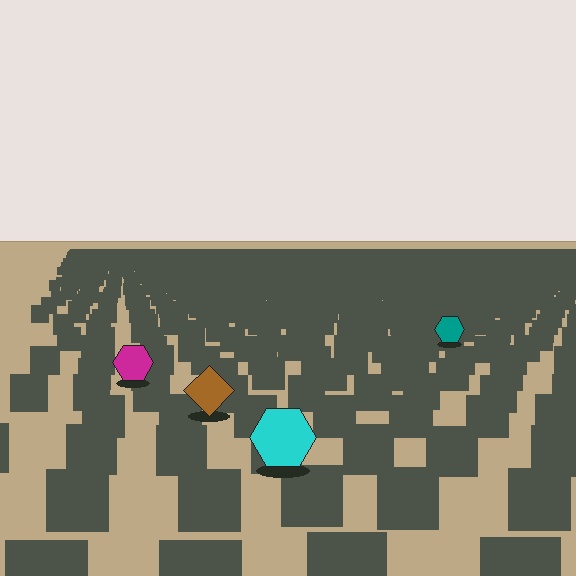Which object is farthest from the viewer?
The teal hexagon is farthest from the viewer. It appears smaller and the ground texture around it is denser.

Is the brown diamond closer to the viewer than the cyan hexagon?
No. The cyan hexagon is closer — you can tell from the texture gradient: the ground texture is coarser near it.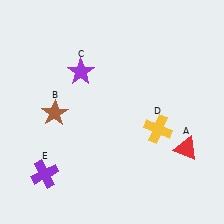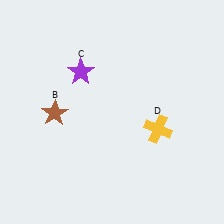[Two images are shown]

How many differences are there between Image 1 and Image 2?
There are 2 differences between the two images.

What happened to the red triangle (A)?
The red triangle (A) was removed in Image 2. It was in the bottom-right area of Image 1.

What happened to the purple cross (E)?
The purple cross (E) was removed in Image 2. It was in the bottom-left area of Image 1.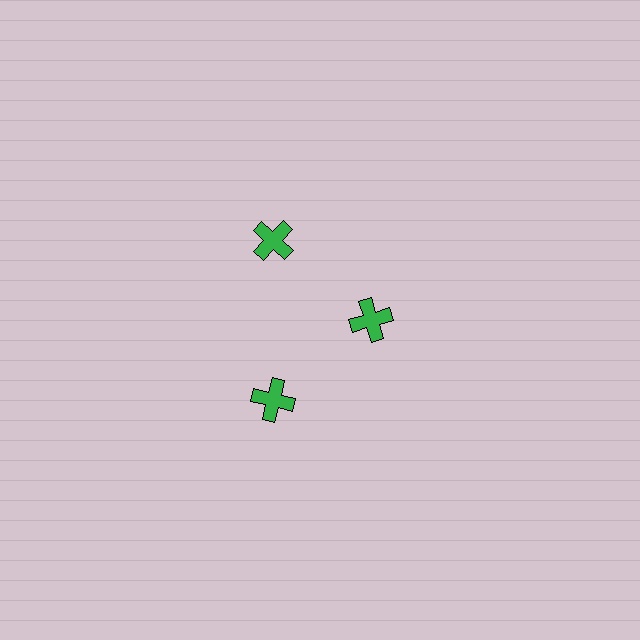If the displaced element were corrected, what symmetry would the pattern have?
It would have 3-fold rotational symmetry — the pattern would map onto itself every 120 degrees.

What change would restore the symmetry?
The symmetry would be restored by moving it outward, back onto the ring so that all 3 crosses sit at equal angles and equal distance from the center.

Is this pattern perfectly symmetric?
No. The 3 green crosses are arranged in a ring, but one element near the 3 o'clock position is pulled inward toward the center, breaking the 3-fold rotational symmetry.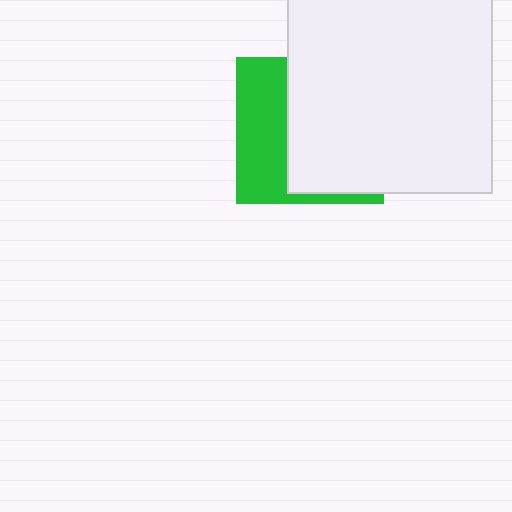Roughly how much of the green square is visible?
A small part of it is visible (roughly 40%).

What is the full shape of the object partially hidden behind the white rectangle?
The partially hidden object is a green square.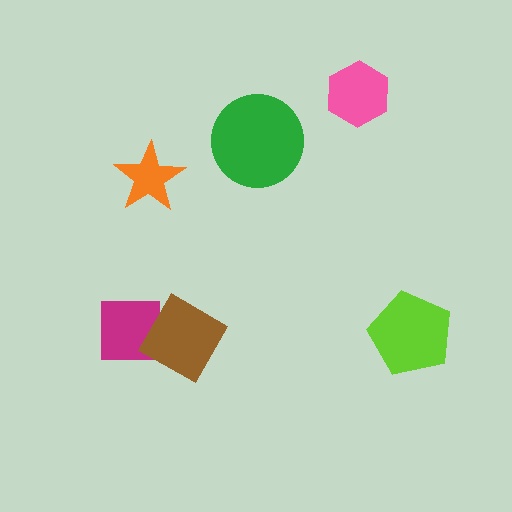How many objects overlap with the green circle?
0 objects overlap with the green circle.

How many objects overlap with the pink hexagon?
0 objects overlap with the pink hexagon.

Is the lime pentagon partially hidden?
No, no other shape covers it.